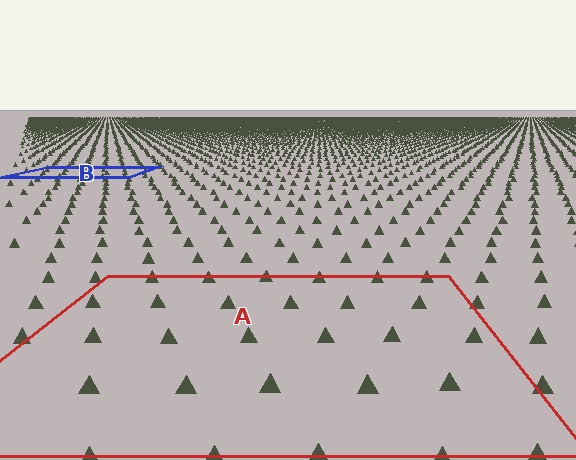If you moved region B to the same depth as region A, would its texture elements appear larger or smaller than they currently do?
They would appear larger. At a closer depth, the same texture elements are projected at a bigger on-screen size.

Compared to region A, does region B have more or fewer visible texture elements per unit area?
Region B has more texture elements per unit area — they are packed more densely because it is farther away.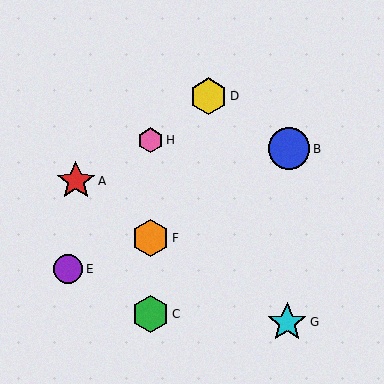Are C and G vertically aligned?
No, C is at x≈150 and G is at x≈287.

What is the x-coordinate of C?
Object C is at x≈150.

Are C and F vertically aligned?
Yes, both are at x≈150.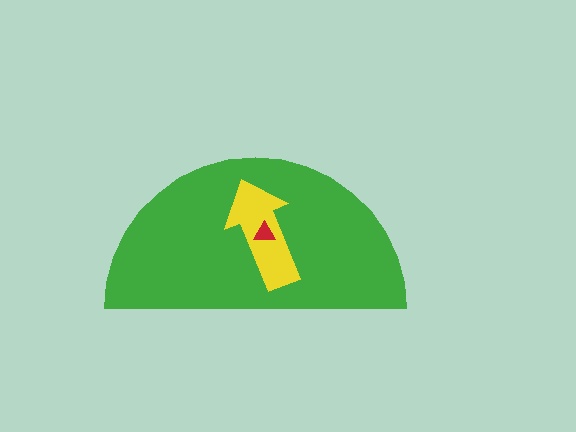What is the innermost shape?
The red triangle.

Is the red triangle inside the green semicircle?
Yes.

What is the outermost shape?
The green semicircle.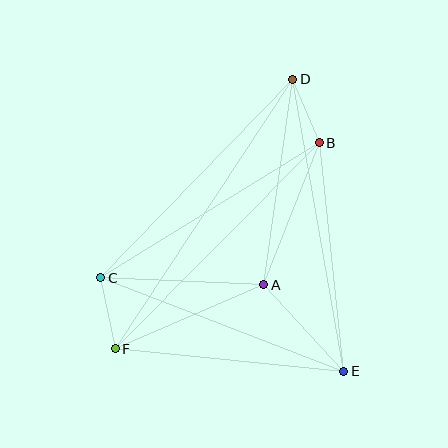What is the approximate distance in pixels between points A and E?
The distance between A and E is approximately 118 pixels.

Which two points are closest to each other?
Points B and D are closest to each other.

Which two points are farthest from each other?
Points D and F are farthest from each other.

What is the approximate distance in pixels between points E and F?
The distance between E and F is approximately 230 pixels.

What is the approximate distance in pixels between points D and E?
The distance between D and E is approximately 296 pixels.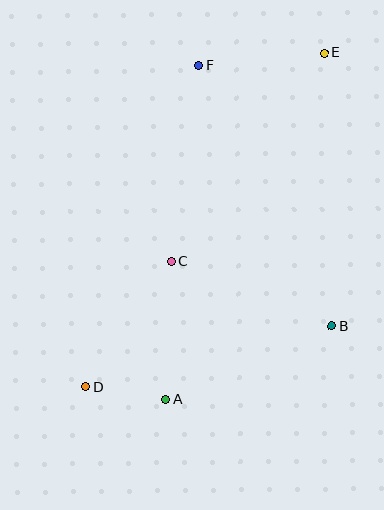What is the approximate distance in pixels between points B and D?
The distance between B and D is approximately 253 pixels.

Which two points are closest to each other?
Points A and D are closest to each other.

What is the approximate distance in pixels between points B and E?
The distance between B and E is approximately 273 pixels.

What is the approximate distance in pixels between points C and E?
The distance between C and E is approximately 259 pixels.